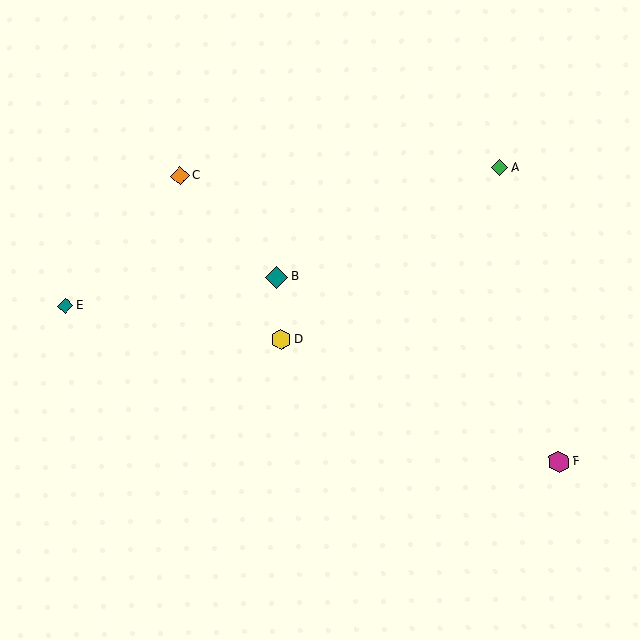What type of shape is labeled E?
Shape E is a teal diamond.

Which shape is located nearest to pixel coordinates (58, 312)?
The teal diamond (labeled E) at (65, 306) is nearest to that location.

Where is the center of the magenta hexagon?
The center of the magenta hexagon is at (559, 462).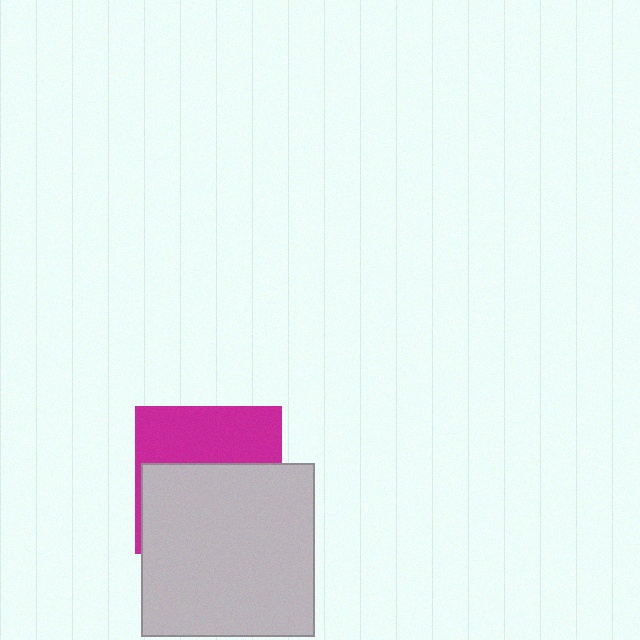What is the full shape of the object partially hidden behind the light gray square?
The partially hidden object is a magenta square.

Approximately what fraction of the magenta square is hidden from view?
Roughly 58% of the magenta square is hidden behind the light gray square.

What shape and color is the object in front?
The object in front is a light gray square.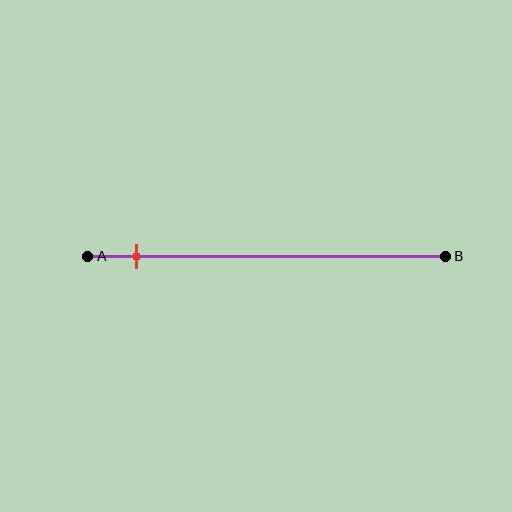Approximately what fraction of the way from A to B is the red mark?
The red mark is approximately 15% of the way from A to B.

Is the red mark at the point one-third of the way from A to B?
No, the mark is at about 15% from A, not at the 33% one-third point.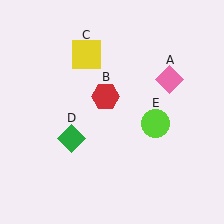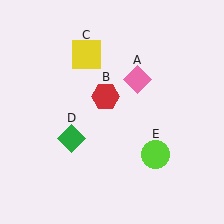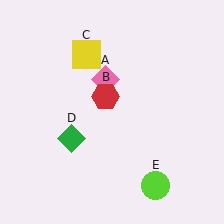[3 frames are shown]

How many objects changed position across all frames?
2 objects changed position: pink diamond (object A), lime circle (object E).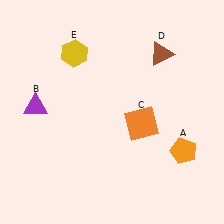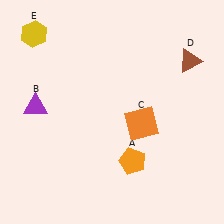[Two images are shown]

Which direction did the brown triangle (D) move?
The brown triangle (D) moved right.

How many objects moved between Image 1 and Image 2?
3 objects moved between the two images.